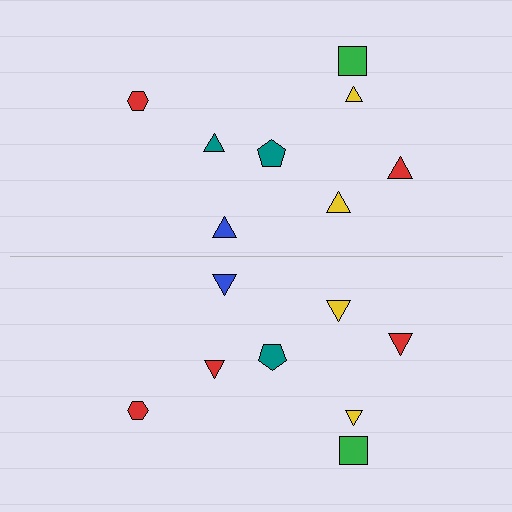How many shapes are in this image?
There are 16 shapes in this image.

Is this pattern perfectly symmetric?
No, the pattern is not perfectly symmetric. The red triangle on the bottom side breaks the symmetry — its mirror counterpart is teal.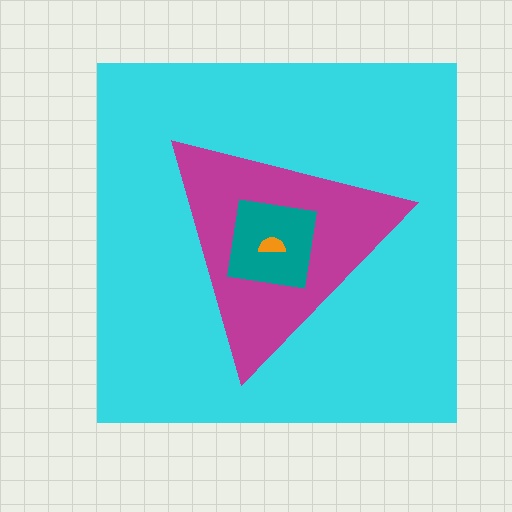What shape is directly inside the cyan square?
The magenta triangle.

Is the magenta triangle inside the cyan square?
Yes.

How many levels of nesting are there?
4.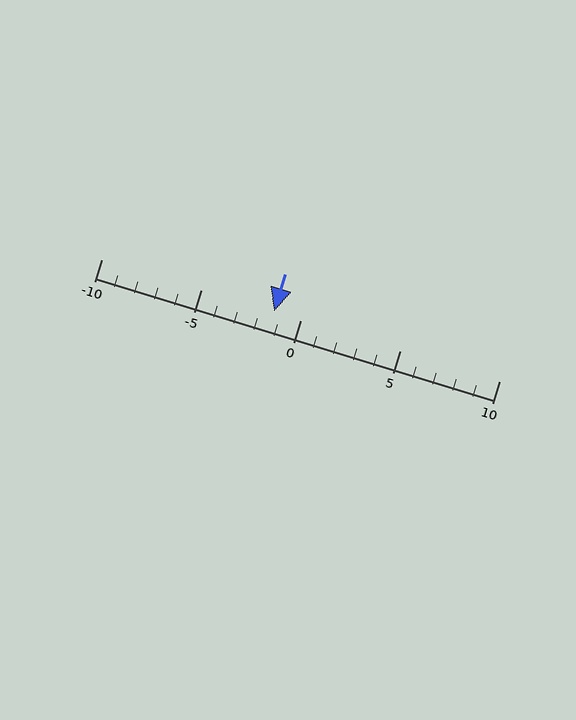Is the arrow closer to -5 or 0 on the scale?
The arrow is closer to 0.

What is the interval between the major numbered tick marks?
The major tick marks are spaced 5 units apart.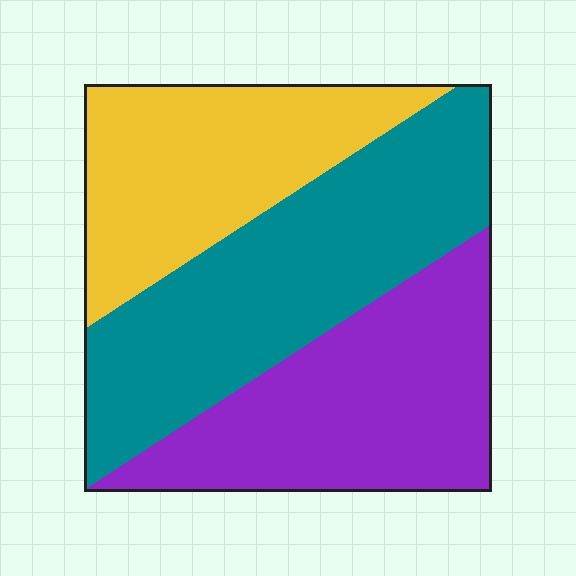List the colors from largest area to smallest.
From largest to smallest: teal, purple, yellow.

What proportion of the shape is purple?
Purple covers 33% of the shape.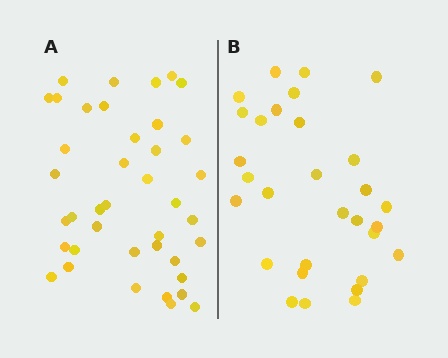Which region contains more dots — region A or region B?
Region A (the left region) has more dots.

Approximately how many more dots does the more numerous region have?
Region A has roughly 10 or so more dots than region B.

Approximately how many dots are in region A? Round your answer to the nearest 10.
About 40 dots.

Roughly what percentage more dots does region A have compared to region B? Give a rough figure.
About 35% more.